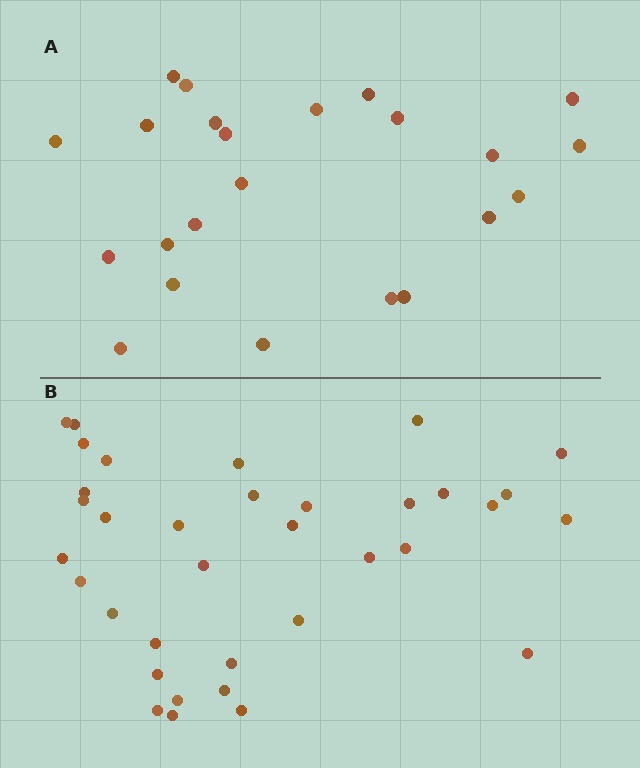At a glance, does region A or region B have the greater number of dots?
Region B (the bottom region) has more dots.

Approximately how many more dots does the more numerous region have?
Region B has roughly 12 or so more dots than region A.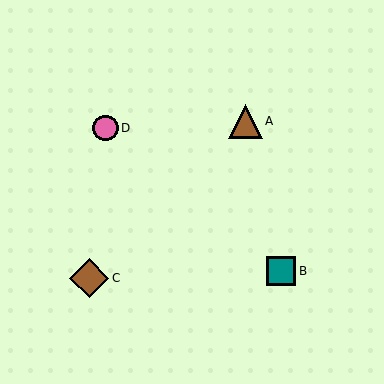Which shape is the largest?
The brown diamond (labeled C) is the largest.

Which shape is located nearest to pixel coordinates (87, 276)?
The brown diamond (labeled C) at (89, 278) is nearest to that location.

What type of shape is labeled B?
Shape B is a teal square.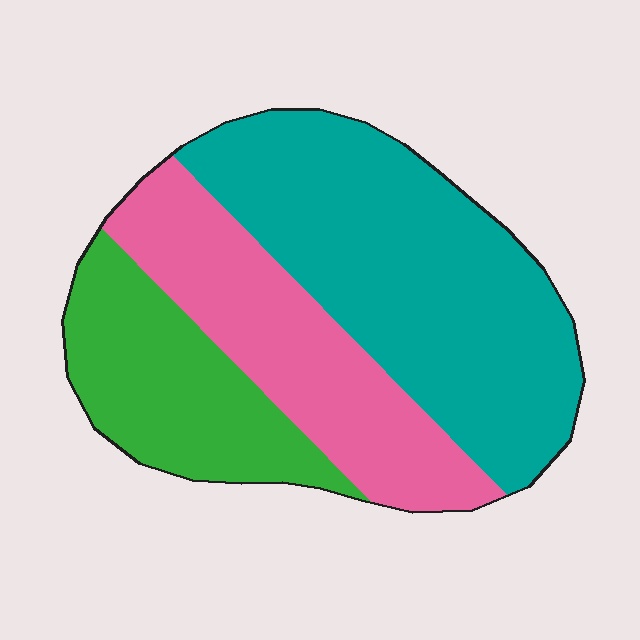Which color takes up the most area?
Teal, at roughly 50%.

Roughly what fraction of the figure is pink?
Pink takes up between a sixth and a third of the figure.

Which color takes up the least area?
Green, at roughly 25%.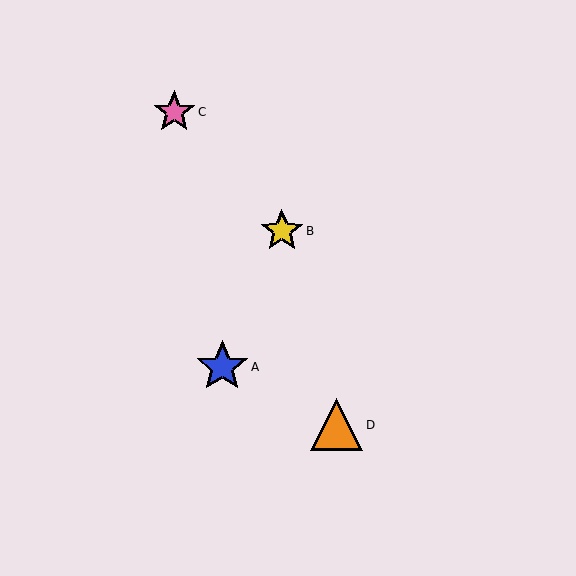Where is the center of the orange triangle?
The center of the orange triangle is at (337, 425).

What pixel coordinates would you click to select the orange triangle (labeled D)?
Click at (337, 425) to select the orange triangle D.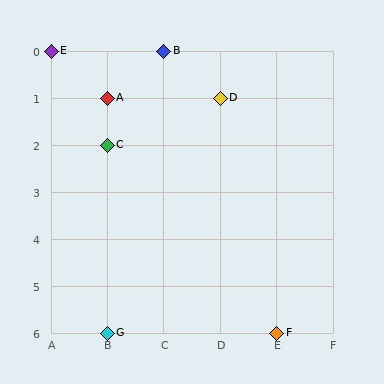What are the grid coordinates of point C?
Point C is at grid coordinates (B, 2).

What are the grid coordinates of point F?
Point F is at grid coordinates (E, 6).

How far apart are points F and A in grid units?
Points F and A are 3 columns and 5 rows apart (about 5.8 grid units diagonally).